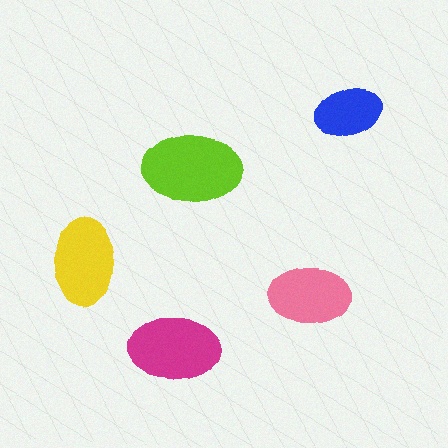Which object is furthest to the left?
The yellow ellipse is leftmost.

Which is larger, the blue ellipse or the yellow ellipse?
The yellow one.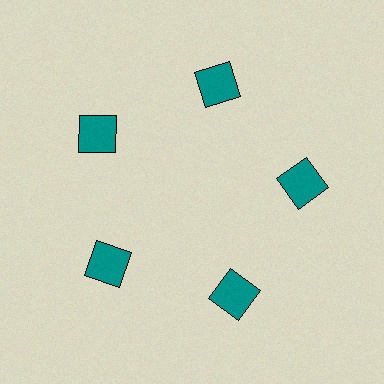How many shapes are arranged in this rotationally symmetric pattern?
There are 5 shapes, arranged in 5 groups of 1.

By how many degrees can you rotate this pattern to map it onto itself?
The pattern maps onto itself every 72 degrees of rotation.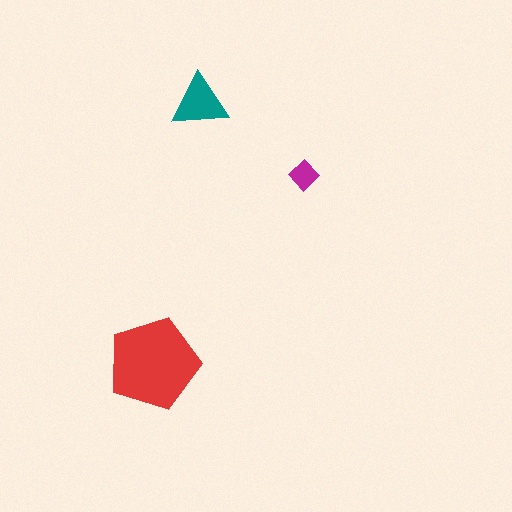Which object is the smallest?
The magenta diamond.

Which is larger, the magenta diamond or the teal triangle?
The teal triangle.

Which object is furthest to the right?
The magenta diamond is rightmost.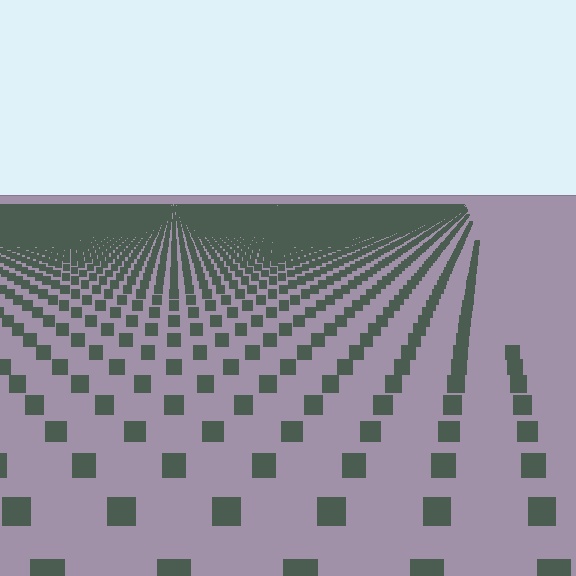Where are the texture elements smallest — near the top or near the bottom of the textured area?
Near the top.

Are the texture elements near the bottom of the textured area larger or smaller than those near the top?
Larger. Near the bottom, elements are closer to the viewer and appear at a bigger on-screen size.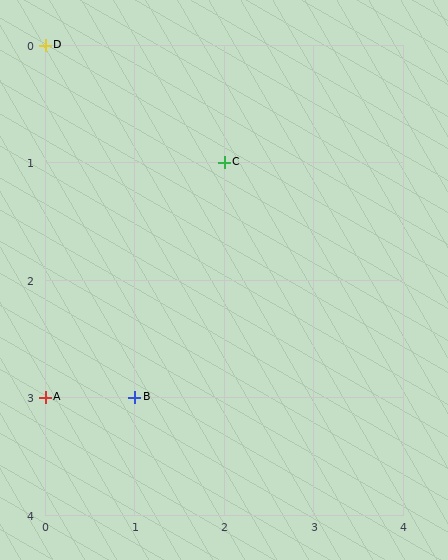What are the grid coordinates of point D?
Point D is at grid coordinates (0, 0).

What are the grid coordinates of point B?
Point B is at grid coordinates (1, 3).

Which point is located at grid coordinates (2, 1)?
Point C is at (2, 1).